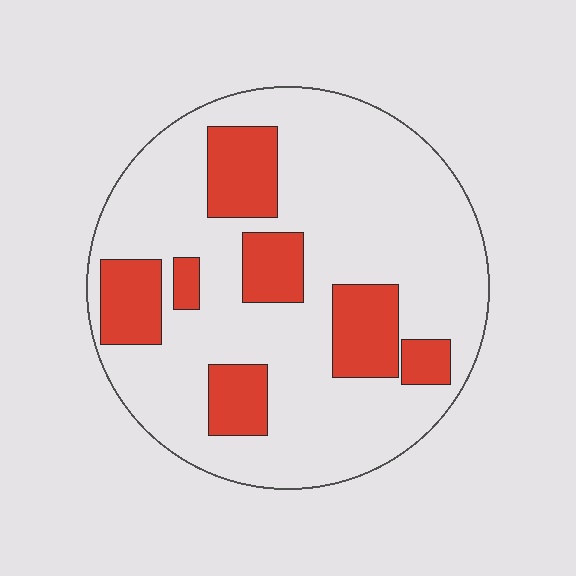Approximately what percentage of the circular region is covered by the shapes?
Approximately 25%.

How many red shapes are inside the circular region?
7.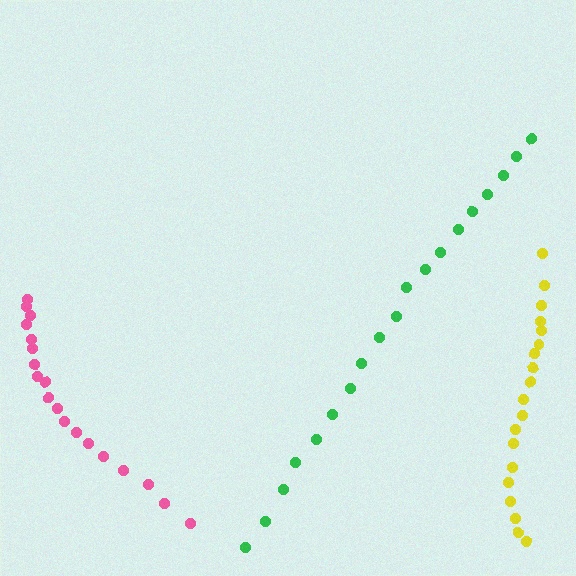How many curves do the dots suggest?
There are 3 distinct paths.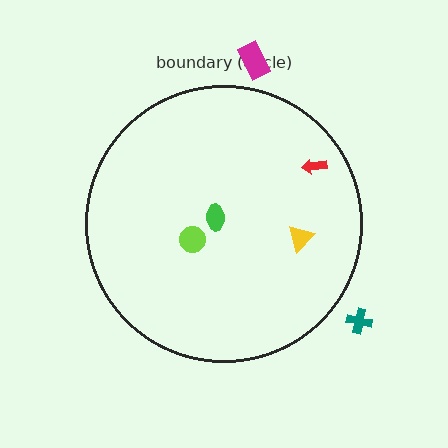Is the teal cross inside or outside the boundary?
Outside.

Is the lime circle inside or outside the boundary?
Inside.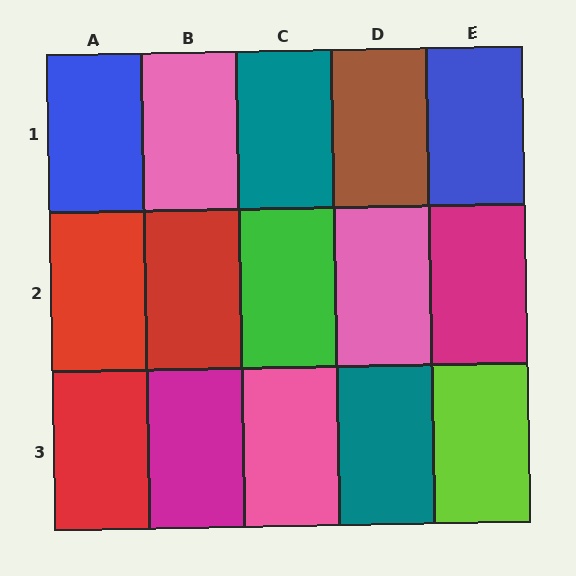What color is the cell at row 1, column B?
Pink.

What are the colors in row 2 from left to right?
Red, red, green, pink, magenta.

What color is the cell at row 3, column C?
Pink.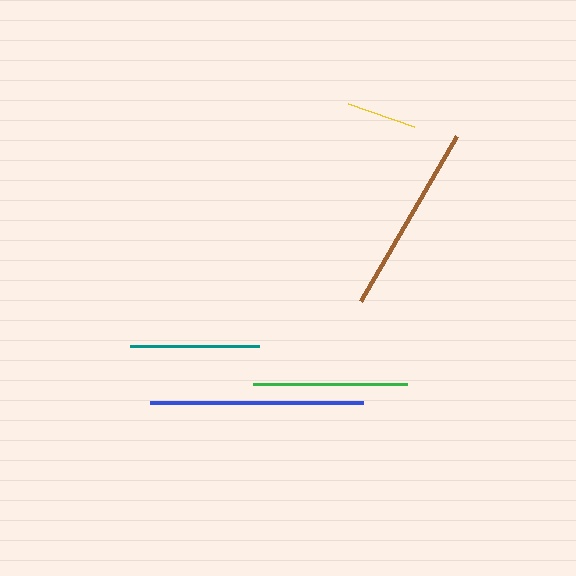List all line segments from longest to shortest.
From longest to shortest: blue, brown, green, teal, yellow.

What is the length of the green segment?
The green segment is approximately 154 pixels long.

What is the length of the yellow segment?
The yellow segment is approximately 70 pixels long.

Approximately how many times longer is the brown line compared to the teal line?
The brown line is approximately 1.5 times the length of the teal line.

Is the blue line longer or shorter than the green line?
The blue line is longer than the green line.